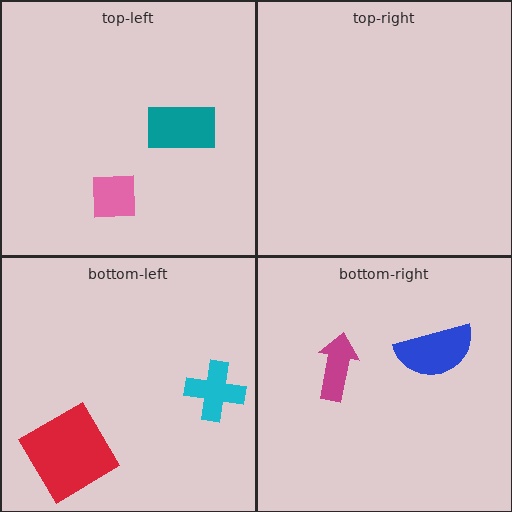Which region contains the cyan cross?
The bottom-left region.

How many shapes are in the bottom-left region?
2.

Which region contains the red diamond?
The bottom-left region.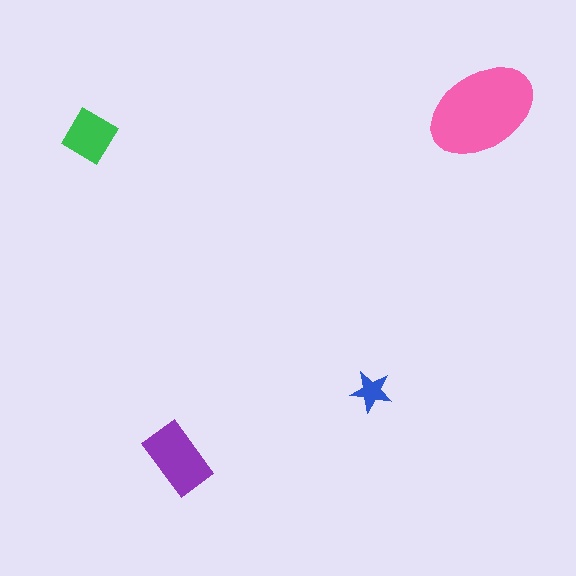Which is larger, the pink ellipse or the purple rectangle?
The pink ellipse.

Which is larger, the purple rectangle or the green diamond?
The purple rectangle.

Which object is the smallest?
The blue star.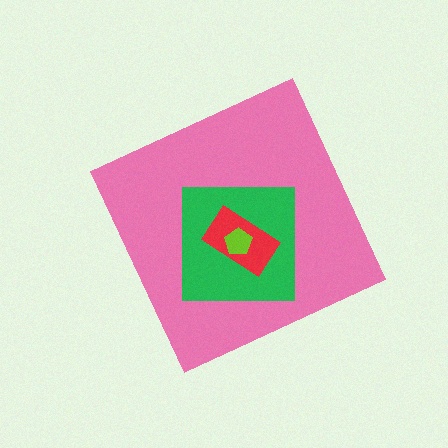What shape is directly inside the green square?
The red rectangle.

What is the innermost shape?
The lime pentagon.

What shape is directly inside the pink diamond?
The green square.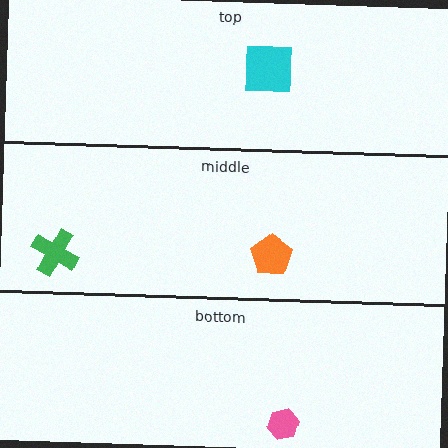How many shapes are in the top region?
1.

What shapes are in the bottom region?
The pink hexagon.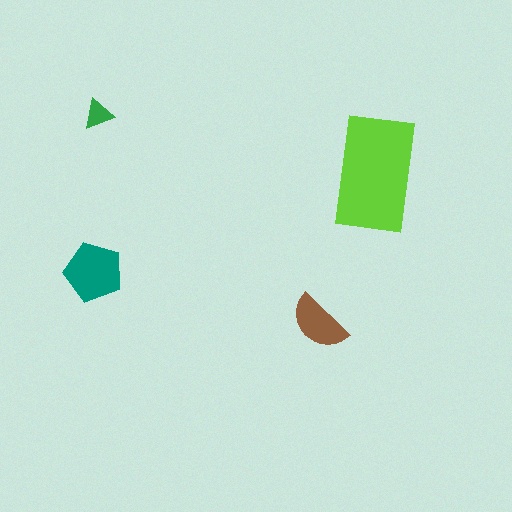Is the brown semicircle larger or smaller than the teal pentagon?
Smaller.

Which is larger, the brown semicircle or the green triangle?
The brown semicircle.